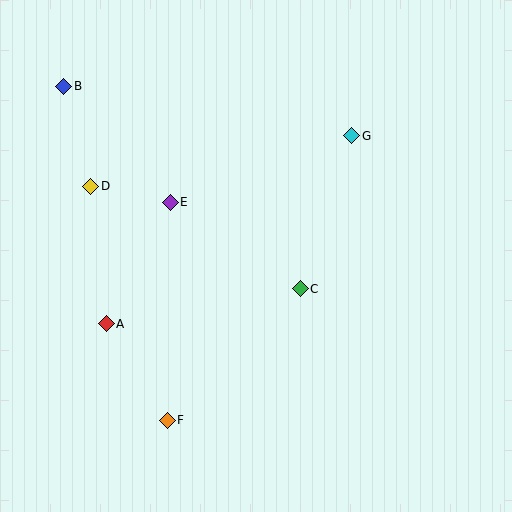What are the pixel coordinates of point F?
Point F is at (167, 420).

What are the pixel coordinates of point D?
Point D is at (91, 186).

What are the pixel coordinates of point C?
Point C is at (300, 289).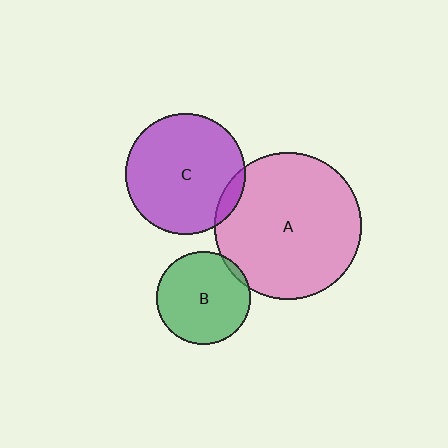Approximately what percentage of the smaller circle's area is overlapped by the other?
Approximately 5%.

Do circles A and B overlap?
Yes.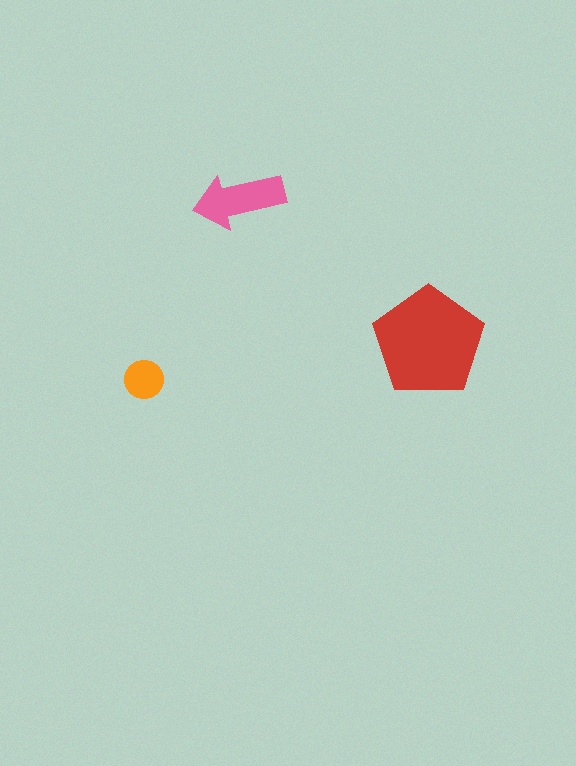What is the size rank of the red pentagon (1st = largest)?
1st.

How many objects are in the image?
There are 3 objects in the image.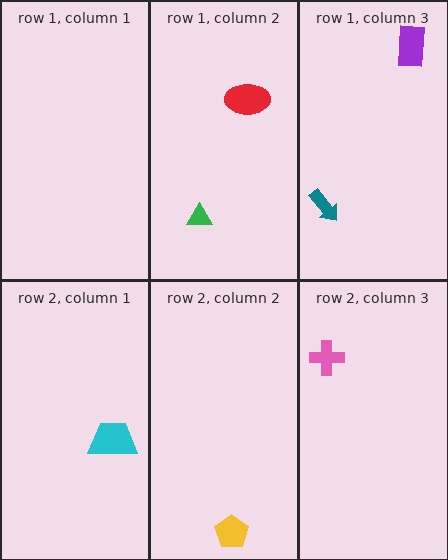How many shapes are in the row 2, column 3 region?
1.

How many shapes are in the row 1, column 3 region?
2.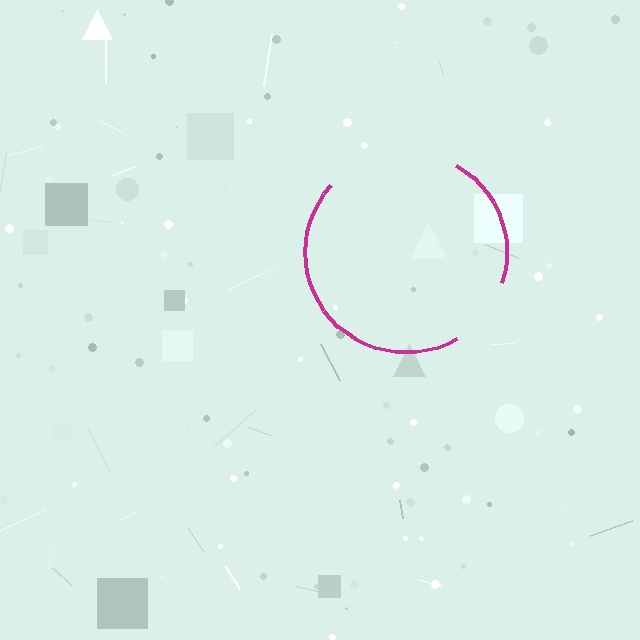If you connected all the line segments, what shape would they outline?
They would outline a circle.